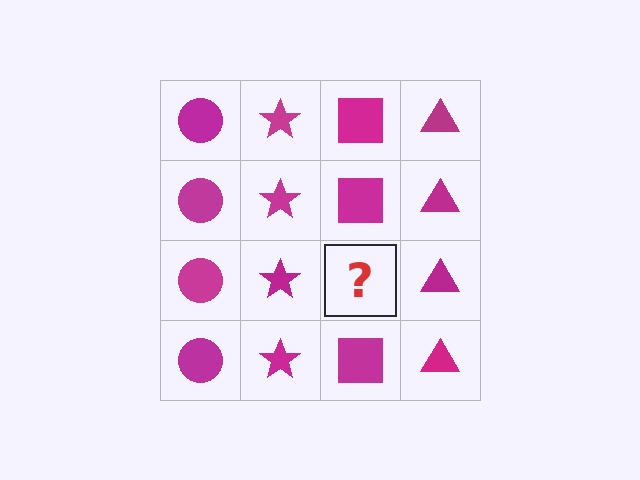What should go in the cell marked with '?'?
The missing cell should contain a magenta square.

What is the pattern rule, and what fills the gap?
The rule is that each column has a consistent shape. The gap should be filled with a magenta square.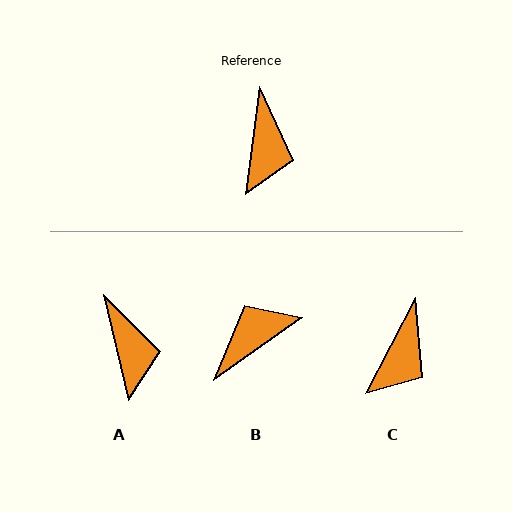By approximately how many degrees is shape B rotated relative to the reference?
Approximately 133 degrees counter-clockwise.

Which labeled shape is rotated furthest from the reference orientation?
B, about 133 degrees away.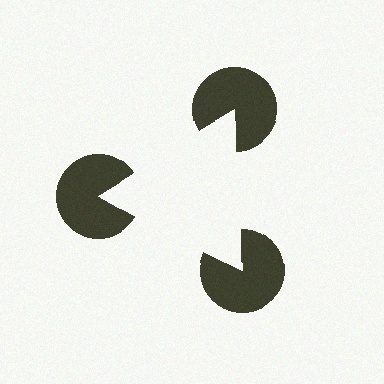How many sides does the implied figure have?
3 sides.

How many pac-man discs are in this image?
There are 3 — one at each vertex of the illusory triangle.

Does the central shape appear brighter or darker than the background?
It typically appears slightly brighter than the background, even though no actual brightness change is drawn.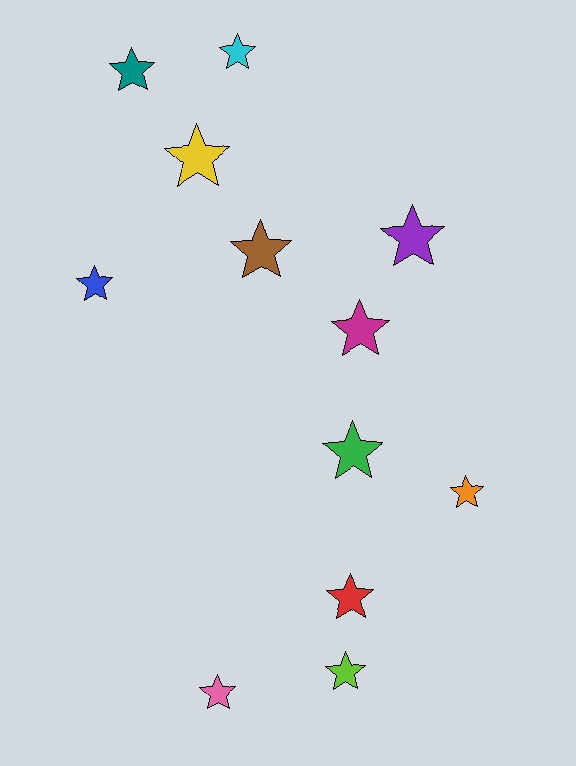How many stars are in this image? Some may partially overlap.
There are 12 stars.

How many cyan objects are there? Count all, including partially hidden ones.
There is 1 cyan object.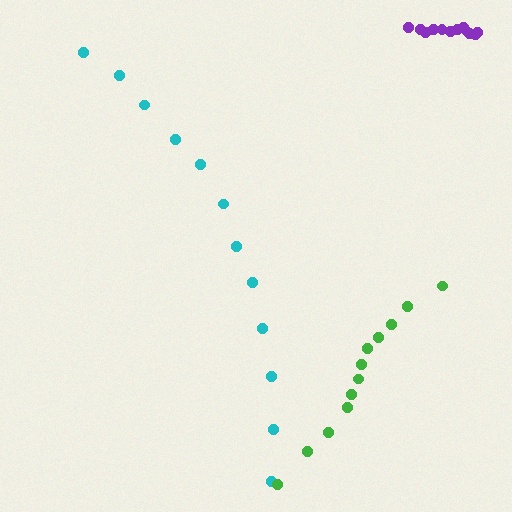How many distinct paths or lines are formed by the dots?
There are 3 distinct paths.